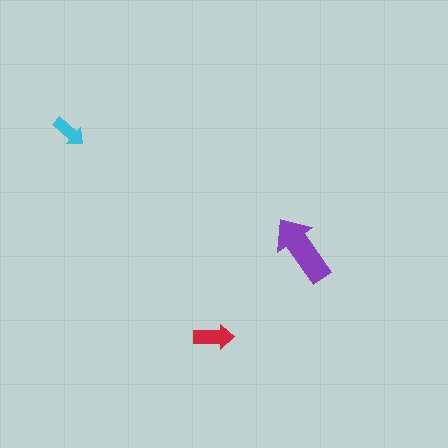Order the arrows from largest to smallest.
the purple one, the red one, the cyan one.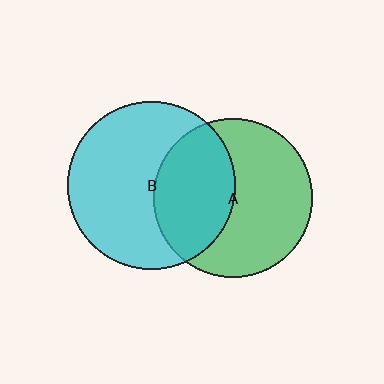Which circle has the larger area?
Circle B (cyan).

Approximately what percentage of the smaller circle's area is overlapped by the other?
Approximately 40%.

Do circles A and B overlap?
Yes.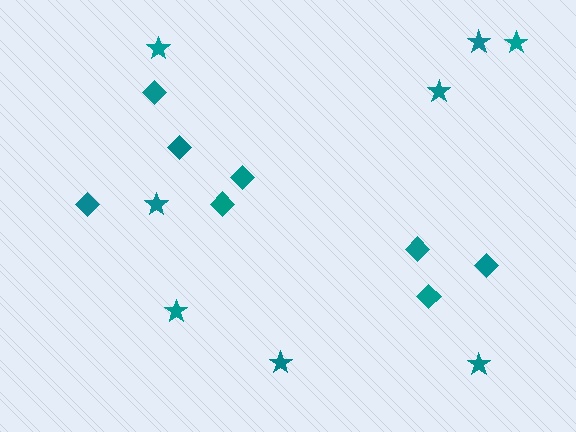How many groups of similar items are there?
There are 2 groups: one group of diamonds (8) and one group of stars (8).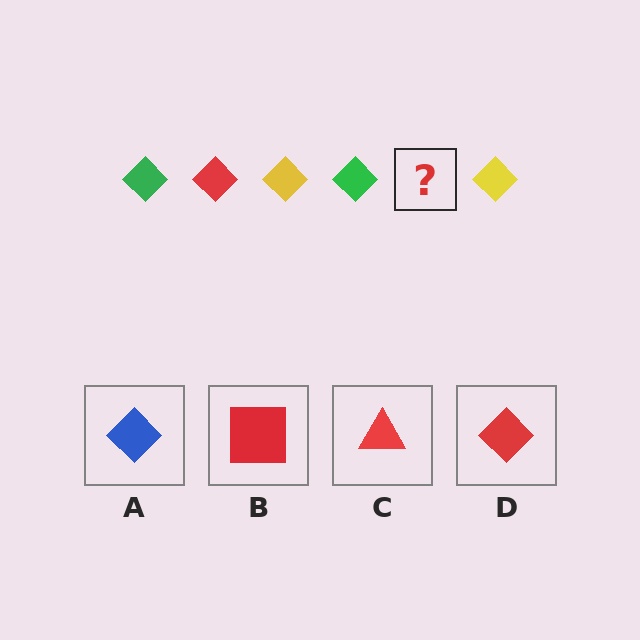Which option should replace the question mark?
Option D.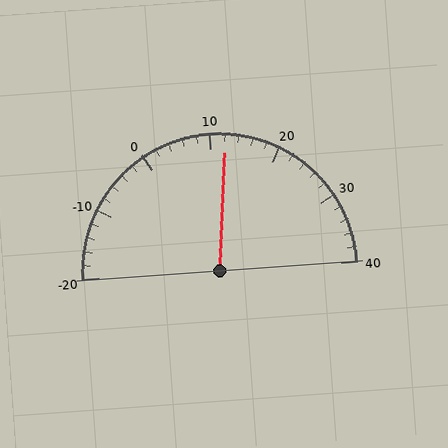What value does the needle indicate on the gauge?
The needle indicates approximately 12.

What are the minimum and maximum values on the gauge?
The gauge ranges from -20 to 40.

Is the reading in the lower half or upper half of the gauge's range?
The reading is in the upper half of the range (-20 to 40).